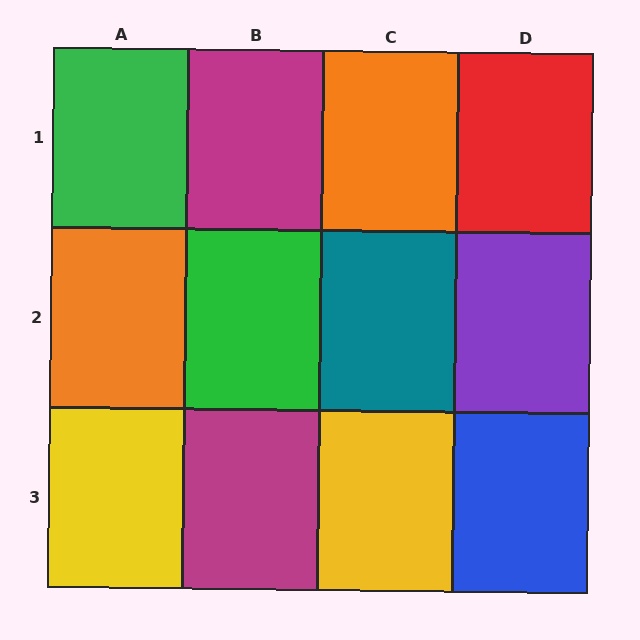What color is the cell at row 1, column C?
Orange.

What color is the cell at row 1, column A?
Green.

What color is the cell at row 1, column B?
Magenta.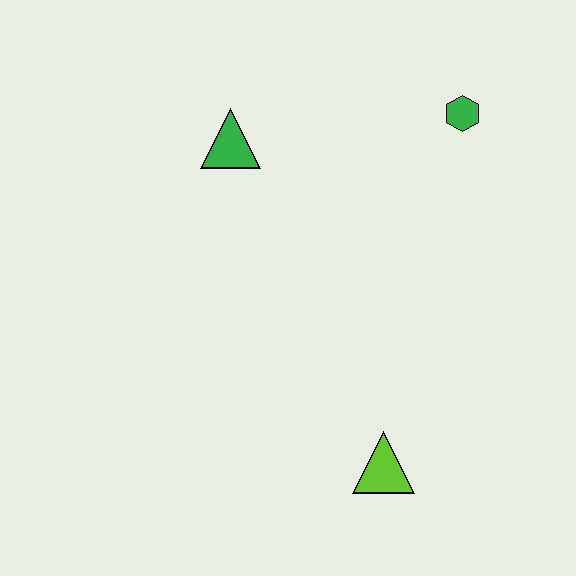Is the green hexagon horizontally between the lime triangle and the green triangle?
No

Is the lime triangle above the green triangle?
No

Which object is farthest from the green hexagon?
The lime triangle is farthest from the green hexagon.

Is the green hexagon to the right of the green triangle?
Yes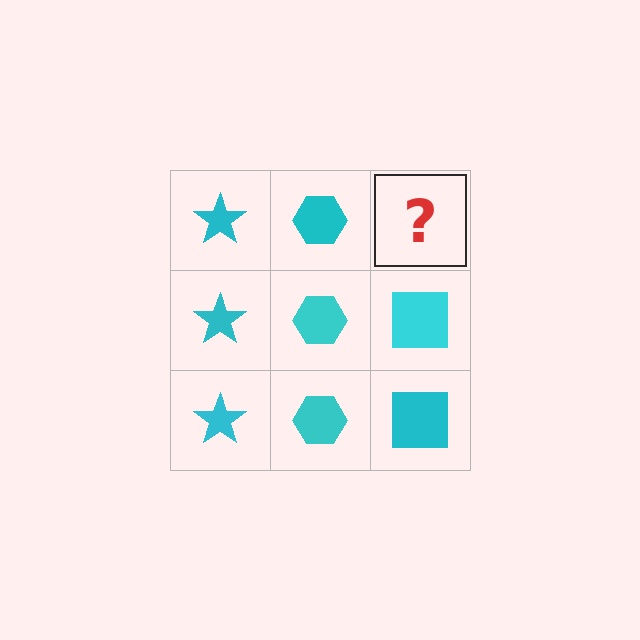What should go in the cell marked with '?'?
The missing cell should contain a cyan square.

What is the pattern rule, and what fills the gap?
The rule is that each column has a consistent shape. The gap should be filled with a cyan square.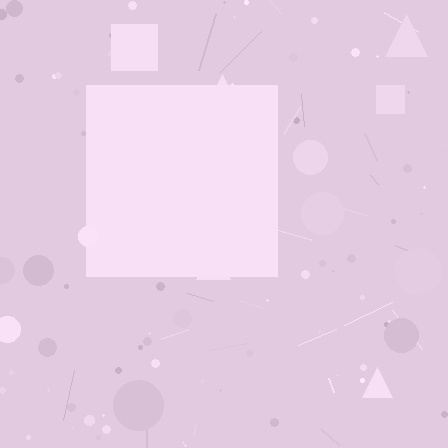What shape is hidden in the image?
A square is hidden in the image.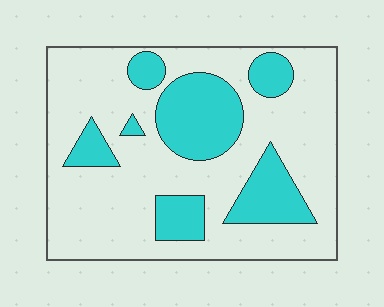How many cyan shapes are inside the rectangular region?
7.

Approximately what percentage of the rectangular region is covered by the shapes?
Approximately 25%.